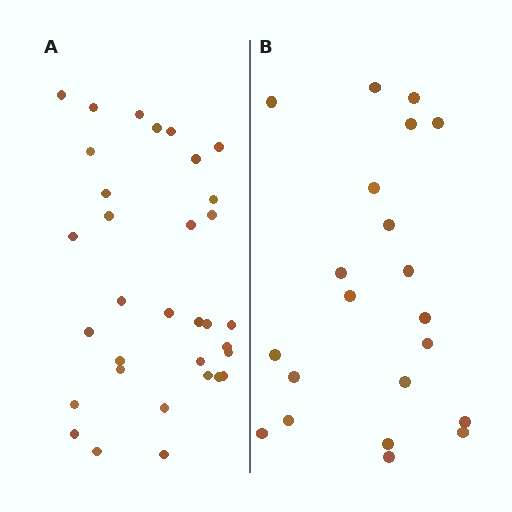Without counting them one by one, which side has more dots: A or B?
Region A (the left region) has more dots.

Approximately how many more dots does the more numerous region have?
Region A has roughly 12 or so more dots than region B.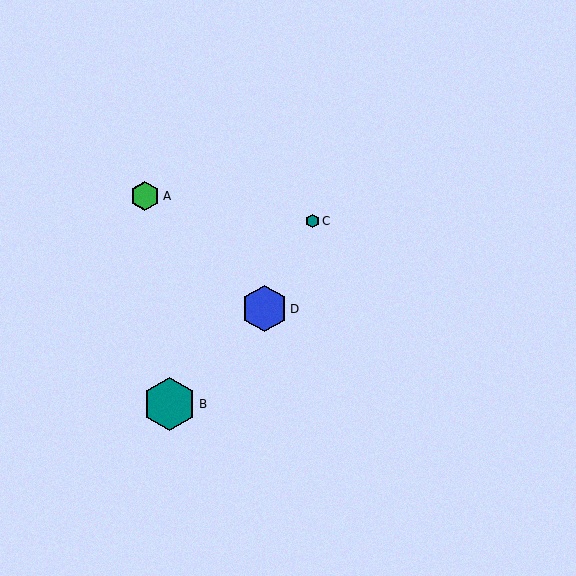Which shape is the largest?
The teal hexagon (labeled B) is the largest.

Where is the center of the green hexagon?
The center of the green hexagon is at (145, 196).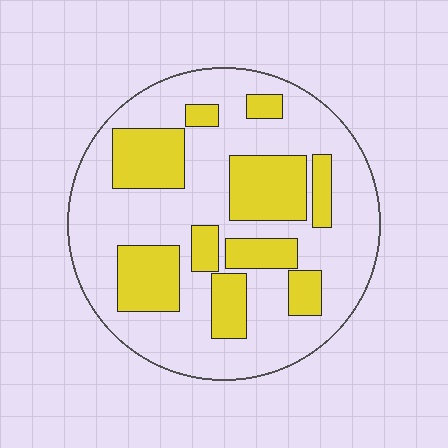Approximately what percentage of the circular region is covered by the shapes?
Approximately 30%.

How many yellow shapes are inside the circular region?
10.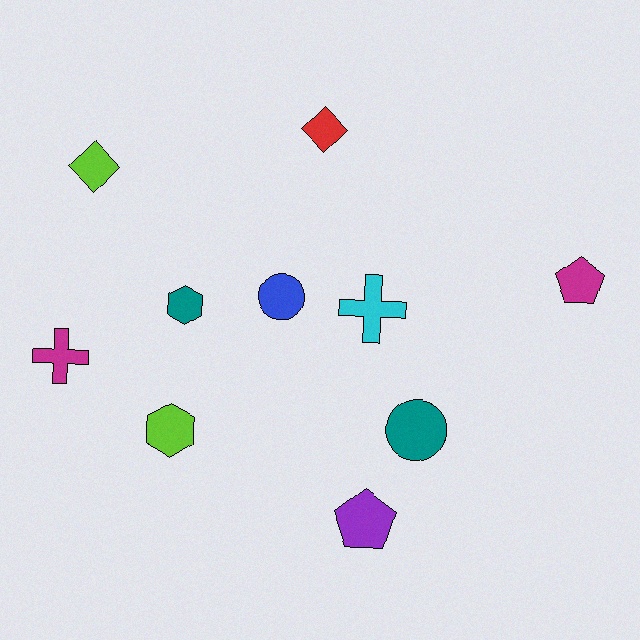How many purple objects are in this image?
There is 1 purple object.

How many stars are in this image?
There are no stars.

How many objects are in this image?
There are 10 objects.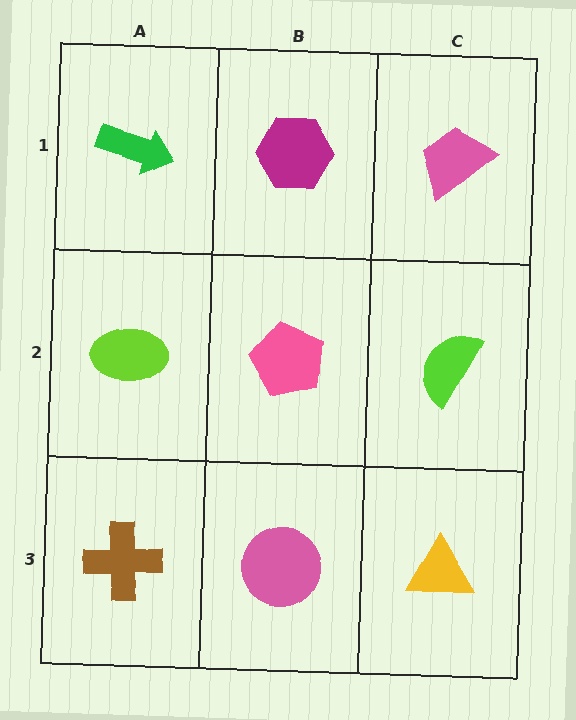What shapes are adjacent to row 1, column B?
A pink pentagon (row 2, column B), a green arrow (row 1, column A), a pink trapezoid (row 1, column C).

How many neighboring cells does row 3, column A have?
2.